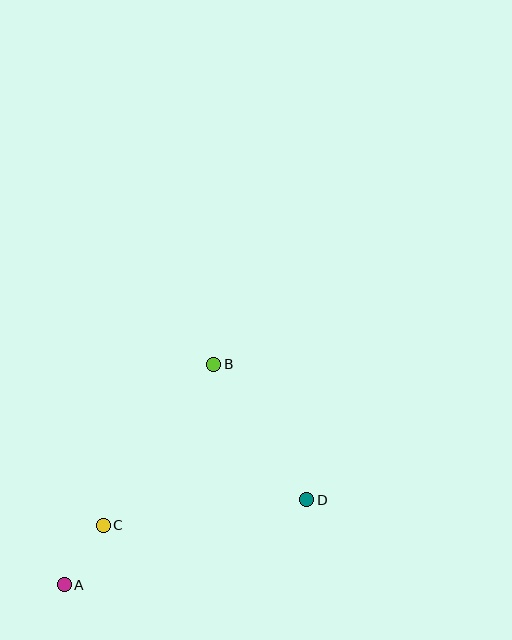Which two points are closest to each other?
Points A and C are closest to each other.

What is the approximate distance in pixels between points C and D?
The distance between C and D is approximately 205 pixels.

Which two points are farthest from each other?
Points A and B are farthest from each other.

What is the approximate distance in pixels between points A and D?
The distance between A and D is approximately 257 pixels.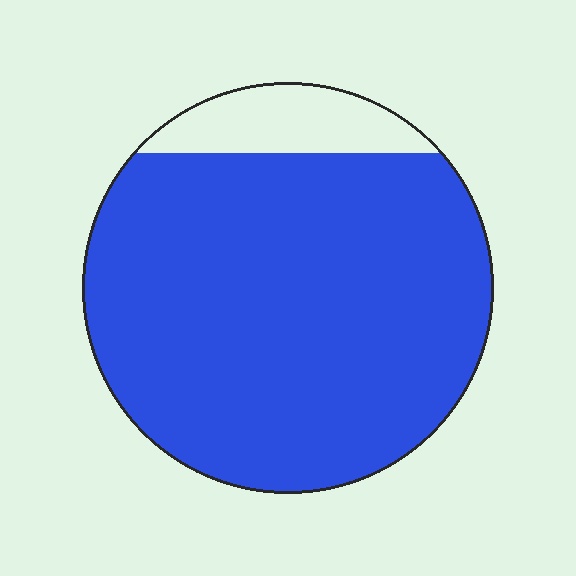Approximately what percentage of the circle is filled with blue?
Approximately 90%.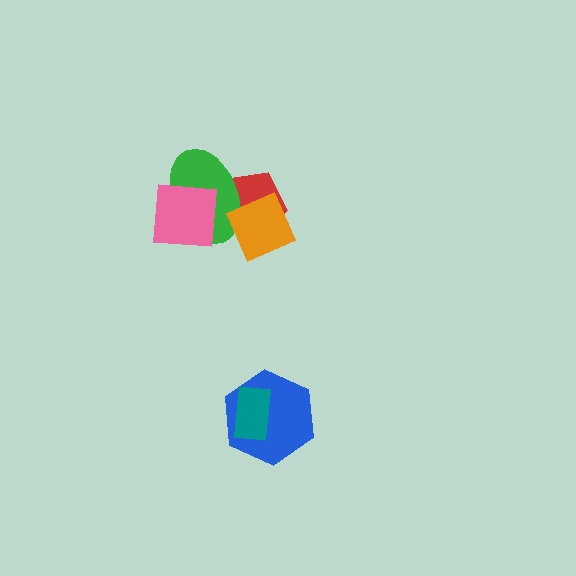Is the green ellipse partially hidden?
Yes, it is partially covered by another shape.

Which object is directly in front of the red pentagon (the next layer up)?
The green ellipse is directly in front of the red pentagon.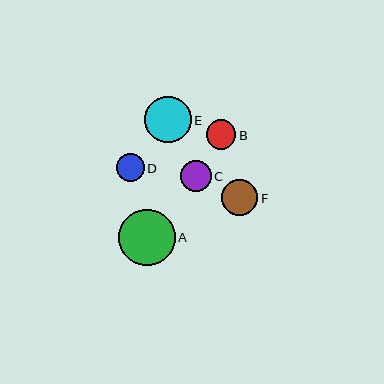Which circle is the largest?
Circle A is the largest with a size of approximately 57 pixels.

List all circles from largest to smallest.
From largest to smallest: A, E, F, C, B, D.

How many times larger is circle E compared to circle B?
Circle E is approximately 1.6 times the size of circle B.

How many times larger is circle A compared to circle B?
Circle A is approximately 1.9 times the size of circle B.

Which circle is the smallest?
Circle D is the smallest with a size of approximately 28 pixels.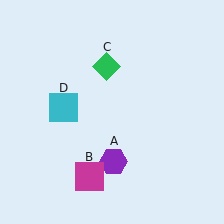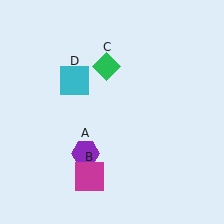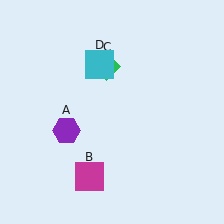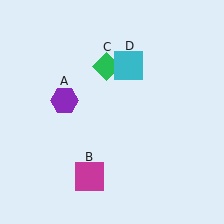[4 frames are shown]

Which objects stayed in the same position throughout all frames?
Magenta square (object B) and green diamond (object C) remained stationary.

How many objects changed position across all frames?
2 objects changed position: purple hexagon (object A), cyan square (object D).